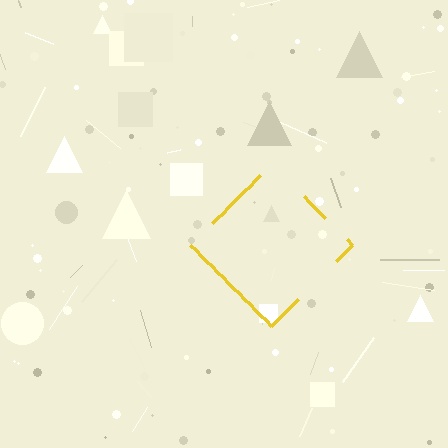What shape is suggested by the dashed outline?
The dashed outline suggests a diamond.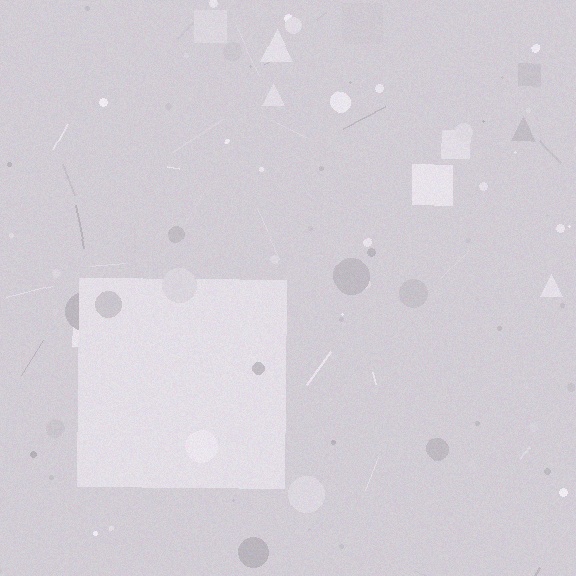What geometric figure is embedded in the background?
A square is embedded in the background.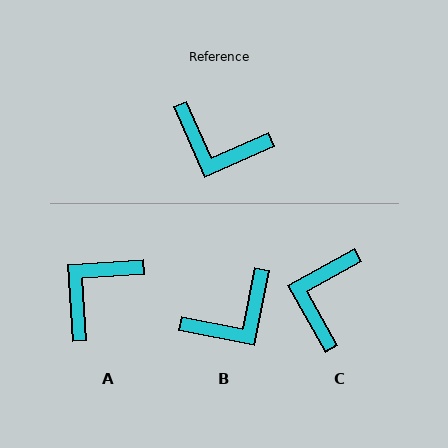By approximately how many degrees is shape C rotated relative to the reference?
Approximately 85 degrees clockwise.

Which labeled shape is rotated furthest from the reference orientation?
A, about 110 degrees away.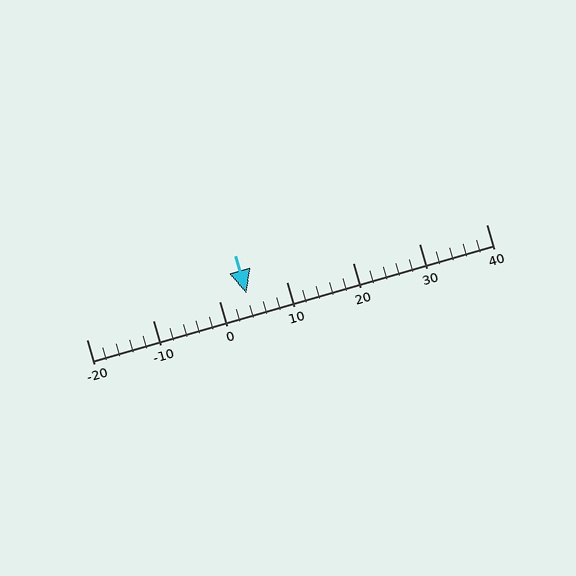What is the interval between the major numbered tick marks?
The major tick marks are spaced 10 units apart.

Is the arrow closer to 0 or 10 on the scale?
The arrow is closer to 0.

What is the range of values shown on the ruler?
The ruler shows values from -20 to 40.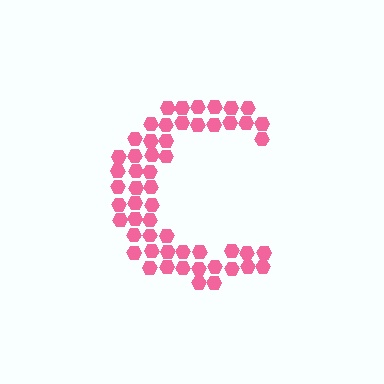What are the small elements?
The small elements are hexagons.